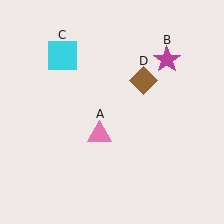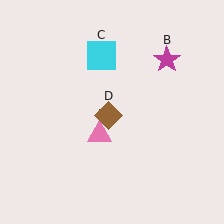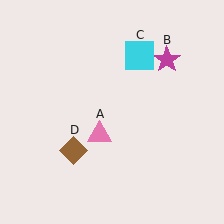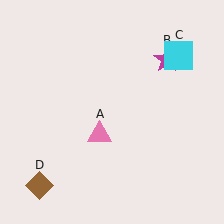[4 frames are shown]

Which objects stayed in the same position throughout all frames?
Pink triangle (object A) and magenta star (object B) remained stationary.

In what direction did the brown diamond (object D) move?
The brown diamond (object D) moved down and to the left.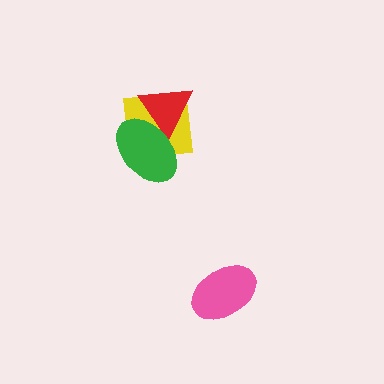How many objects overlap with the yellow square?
2 objects overlap with the yellow square.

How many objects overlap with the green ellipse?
2 objects overlap with the green ellipse.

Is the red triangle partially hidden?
Yes, it is partially covered by another shape.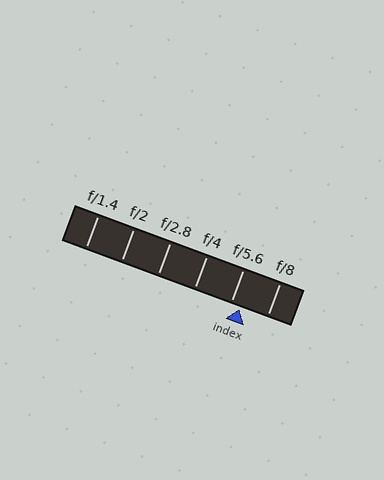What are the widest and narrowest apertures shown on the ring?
The widest aperture shown is f/1.4 and the narrowest is f/8.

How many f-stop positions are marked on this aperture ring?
There are 6 f-stop positions marked.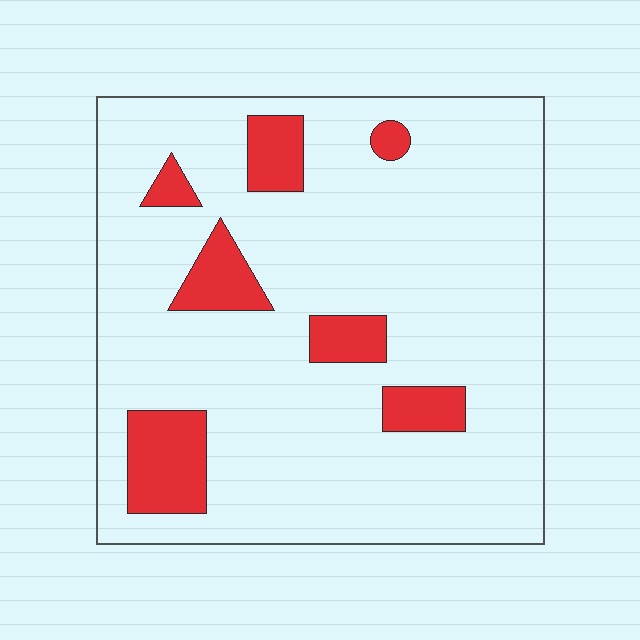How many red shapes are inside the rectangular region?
7.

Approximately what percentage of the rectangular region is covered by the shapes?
Approximately 15%.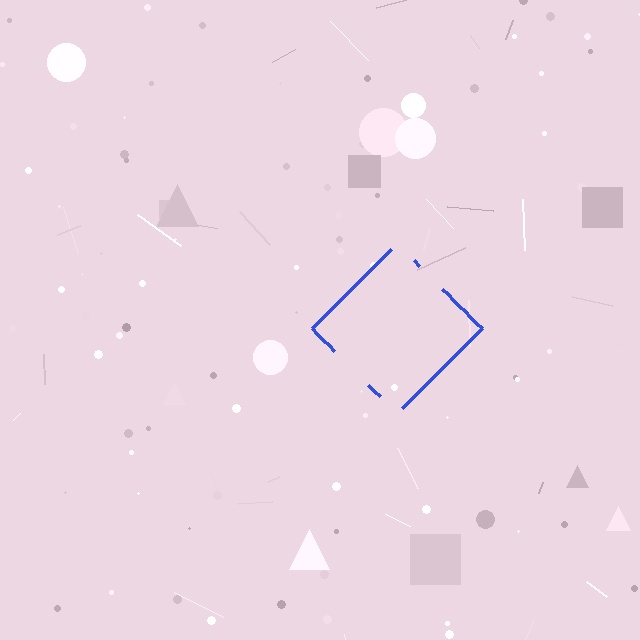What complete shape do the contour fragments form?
The contour fragments form a diamond.